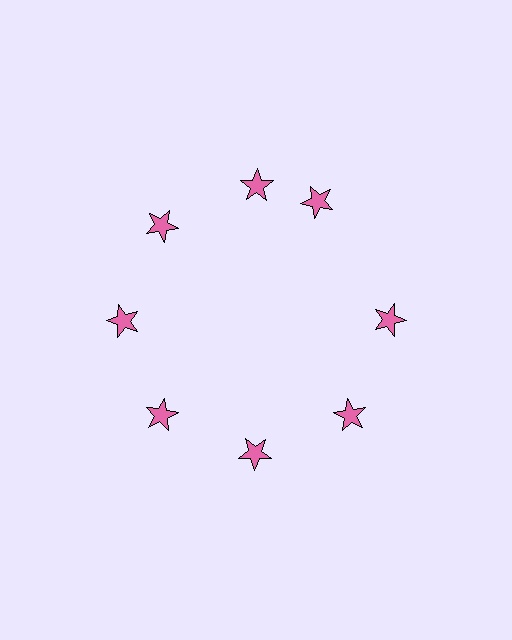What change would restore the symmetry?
The symmetry would be restored by rotating it back into even spacing with its neighbors so that all 8 stars sit at equal angles and equal distance from the center.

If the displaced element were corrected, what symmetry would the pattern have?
It would have 8-fold rotational symmetry — the pattern would map onto itself every 45 degrees.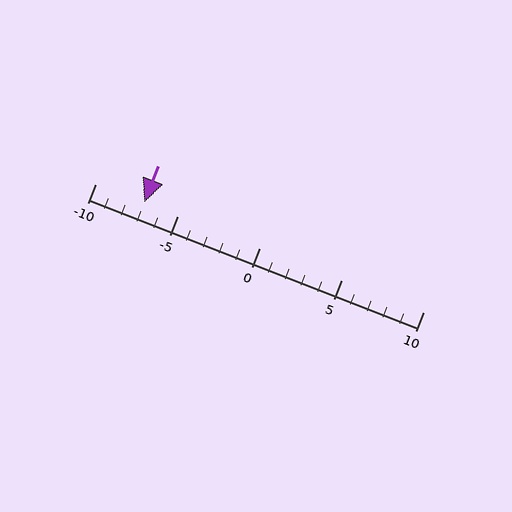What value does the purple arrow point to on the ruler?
The purple arrow points to approximately -7.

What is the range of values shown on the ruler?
The ruler shows values from -10 to 10.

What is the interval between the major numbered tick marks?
The major tick marks are spaced 5 units apart.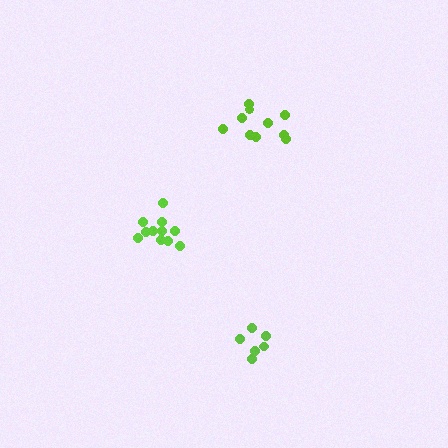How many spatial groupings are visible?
There are 3 spatial groupings.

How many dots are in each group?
Group 1: 6 dots, Group 2: 11 dots, Group 3: 10 dots (27 total).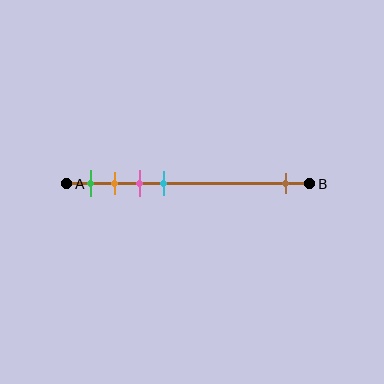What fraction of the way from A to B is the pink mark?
The pink mark is approximately 30% (0.3) of the way from A to B.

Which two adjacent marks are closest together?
The orange and pink marks are the closest adjacent pair.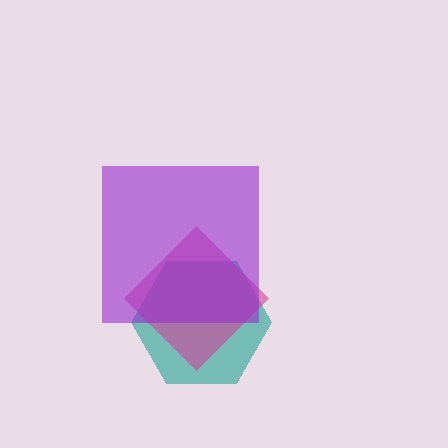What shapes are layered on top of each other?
The layered shapes are: a teal hexagon, a magenta diamond, a purple square.